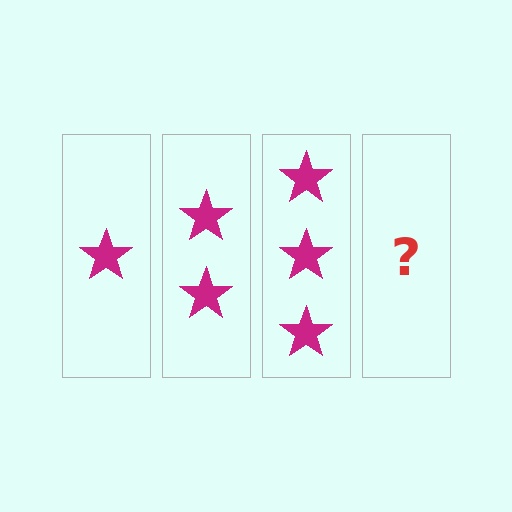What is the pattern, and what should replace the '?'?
The pattern is that each step adds one more star. The '?' should be 4 stars.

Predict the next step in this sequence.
The next step is 4 stars.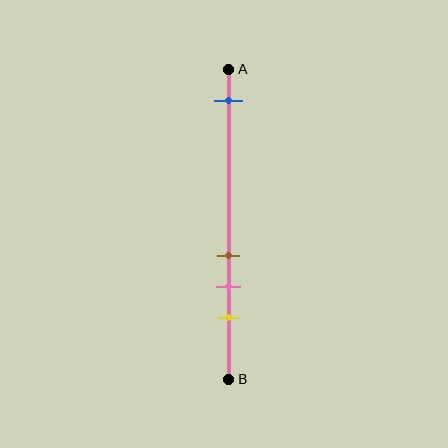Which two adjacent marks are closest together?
The brown and pink marks are the closest adjacent pair.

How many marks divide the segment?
There are 4 marks dividing the segment.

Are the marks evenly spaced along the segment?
No, the marks are not evenly spaced.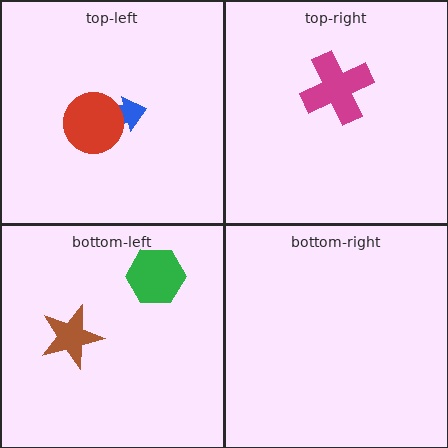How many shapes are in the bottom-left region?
2.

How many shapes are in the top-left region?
2.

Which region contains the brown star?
The bottom-left region.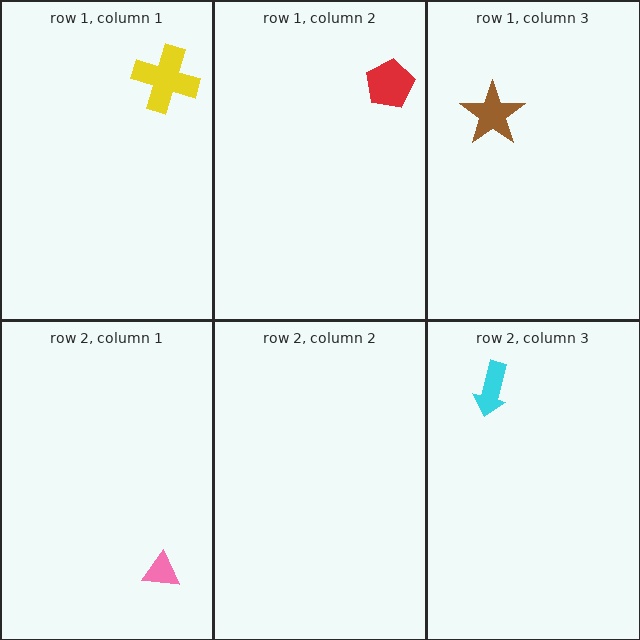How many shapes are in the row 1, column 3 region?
1.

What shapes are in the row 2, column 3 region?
The cyan arrow.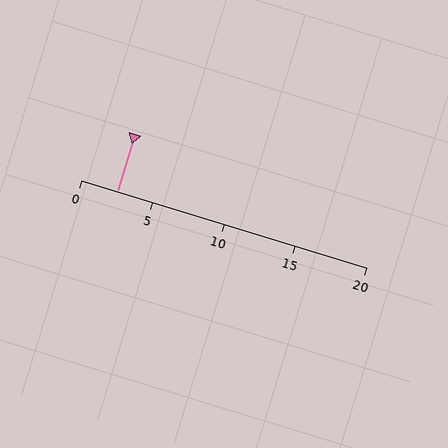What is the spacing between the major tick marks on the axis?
The major ticks are spaced 5 apart.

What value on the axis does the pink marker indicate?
The marker indicates approximately 2.5.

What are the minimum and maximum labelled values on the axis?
The axis runs from 0 to 20.